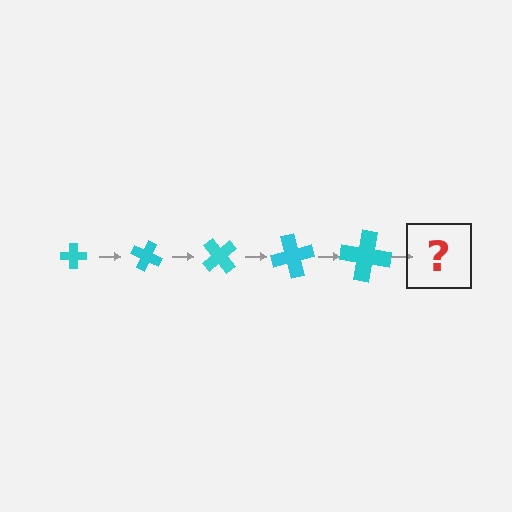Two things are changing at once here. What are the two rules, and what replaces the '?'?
The two rules are that the cross grows larger each step and it rotates 25 degrees each step. The '?' should be a cross, larger than the previous one and rotated 125 degrees from the start.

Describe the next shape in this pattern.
It should be a cross, larger than the previous one and rotated 125 degrees from the start.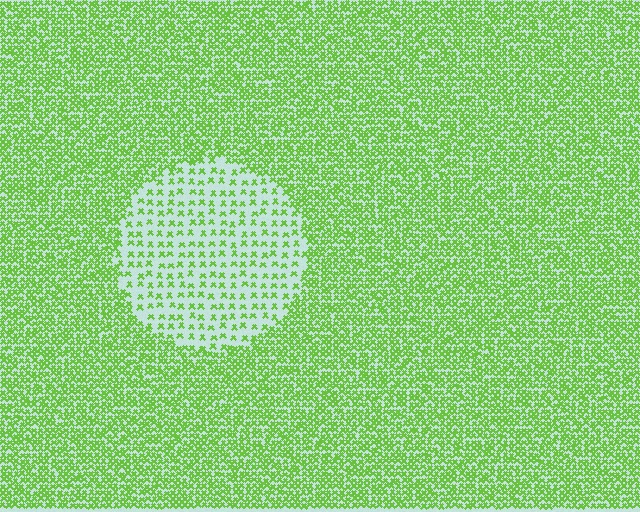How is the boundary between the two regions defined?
The boundary is defined by a change in element density (approximately 2.7x ratio). All elements are the same color, size, and shape.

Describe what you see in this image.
The image contains small lime elements arranged at two different densities. A circle-shaped region is visible where the elements are less densely packed than the surrounding area.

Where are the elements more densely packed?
The elements are more densely packed outside the circle boundary.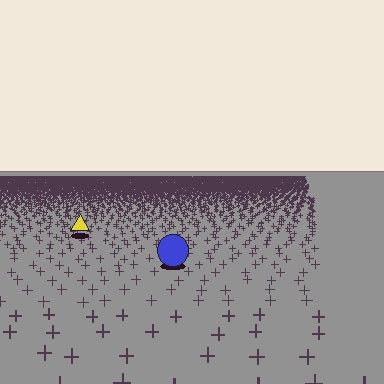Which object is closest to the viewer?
The blue circle is closest. The texture marks near it are larger and more spread out.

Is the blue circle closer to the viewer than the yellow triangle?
Yes. The blue circle is closer — you can tell from the texture gradient: the ground texture is coarser near it.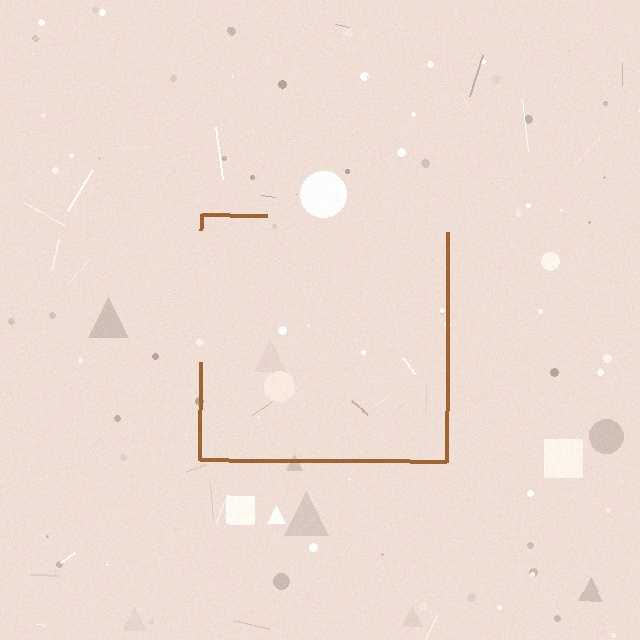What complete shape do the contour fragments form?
The contour fragments form a square.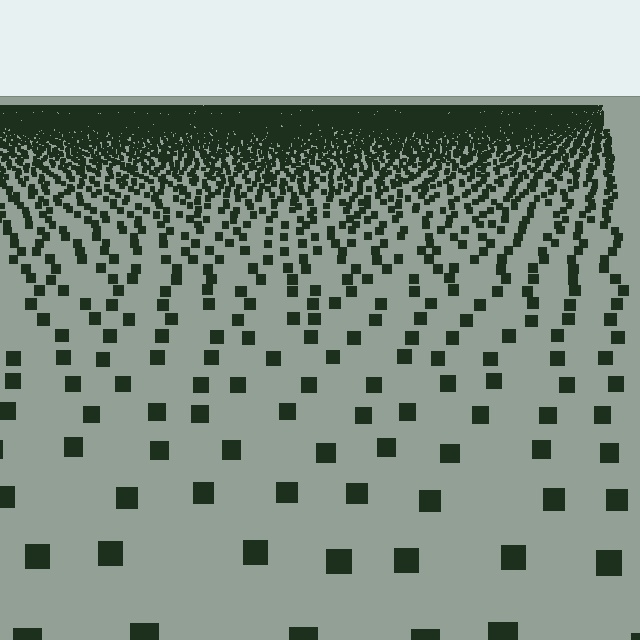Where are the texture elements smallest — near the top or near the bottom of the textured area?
Near the top.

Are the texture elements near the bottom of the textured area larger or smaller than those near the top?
Larger. Near the bottom, elements are closer to the viewer and appear at a bigger on-screen size.